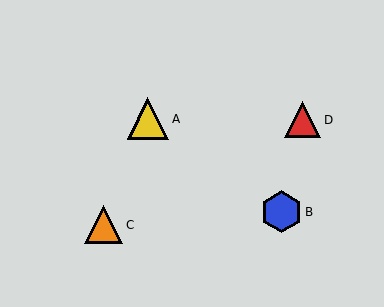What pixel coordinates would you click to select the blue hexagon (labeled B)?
Click at (281, 212) to select the blue hexagon B.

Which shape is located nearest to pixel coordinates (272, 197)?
The blue hexagon (labeled B) at (281, 212) is nearest to that location.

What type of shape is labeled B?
Shape B is a blue hexagon.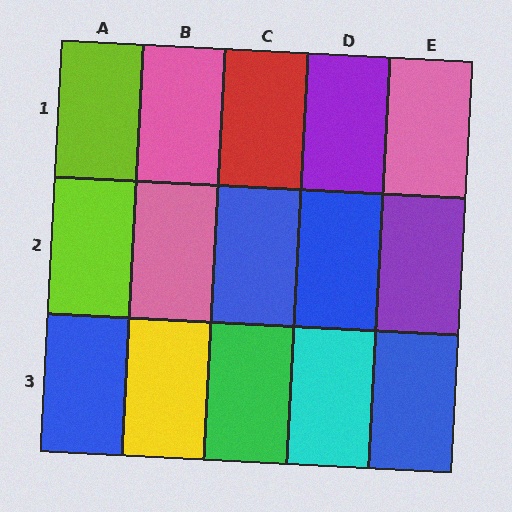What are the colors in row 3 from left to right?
Blue, yellow, green, cyan, blue.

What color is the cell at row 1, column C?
Red.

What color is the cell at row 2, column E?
Purple.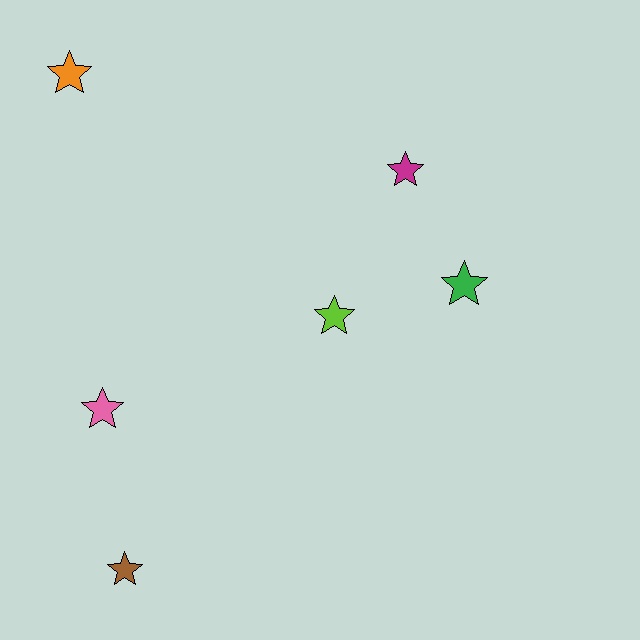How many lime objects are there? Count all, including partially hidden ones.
There is 1 lime object.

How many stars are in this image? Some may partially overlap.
There are 6 stars.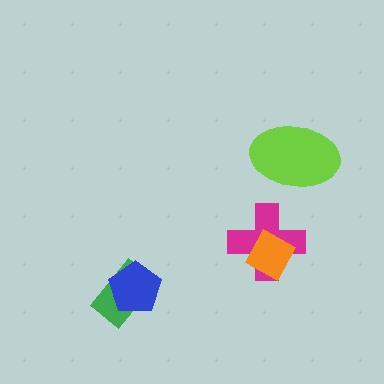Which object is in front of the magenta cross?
The orange diamond is in front of the magenta cross.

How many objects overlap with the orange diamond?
1 object overlaps with the orange diamond.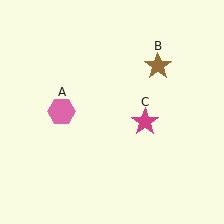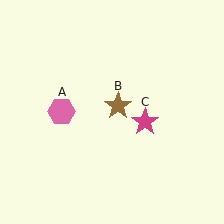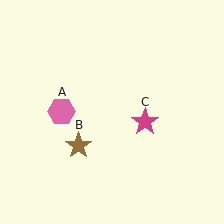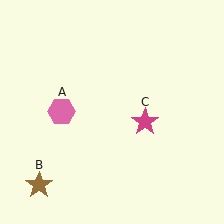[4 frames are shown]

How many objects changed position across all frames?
1 object changed position: brown star (object B).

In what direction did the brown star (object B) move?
The brown star (object B) moved down and to the left.